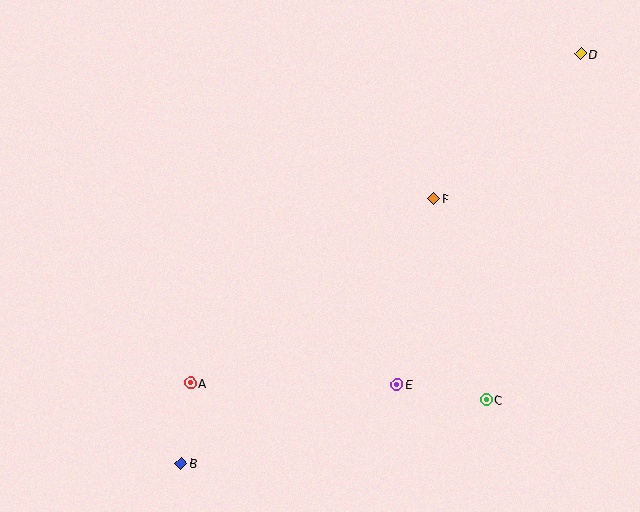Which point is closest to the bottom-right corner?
Point C is closest to the bottom-right corner.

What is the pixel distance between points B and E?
The distance between B and E is 230 pixels.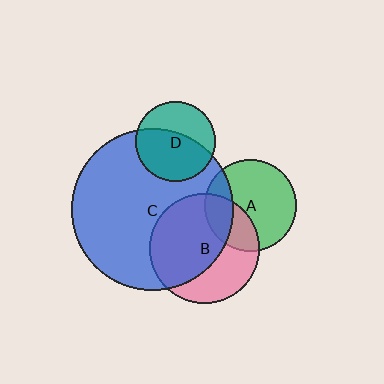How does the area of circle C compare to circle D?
Approximately 4.1 times.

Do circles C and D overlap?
Yes.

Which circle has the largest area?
Circle C (blue).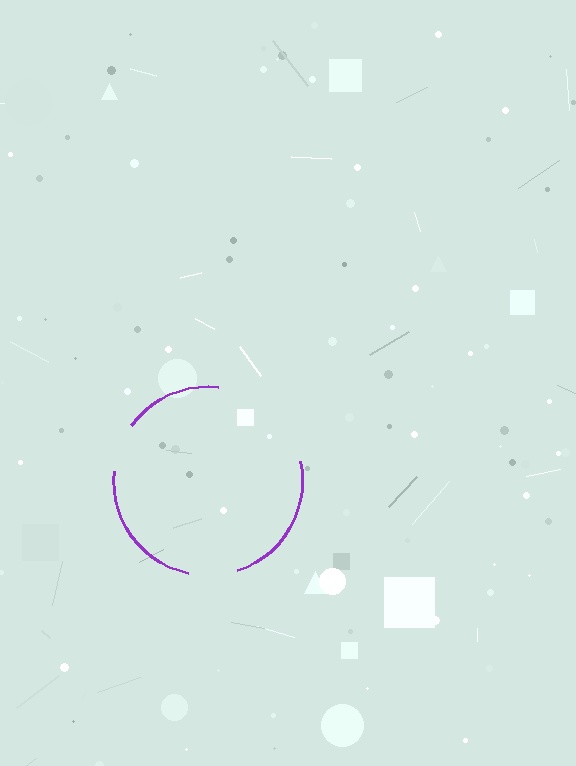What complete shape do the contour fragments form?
The contour fragments form a circle.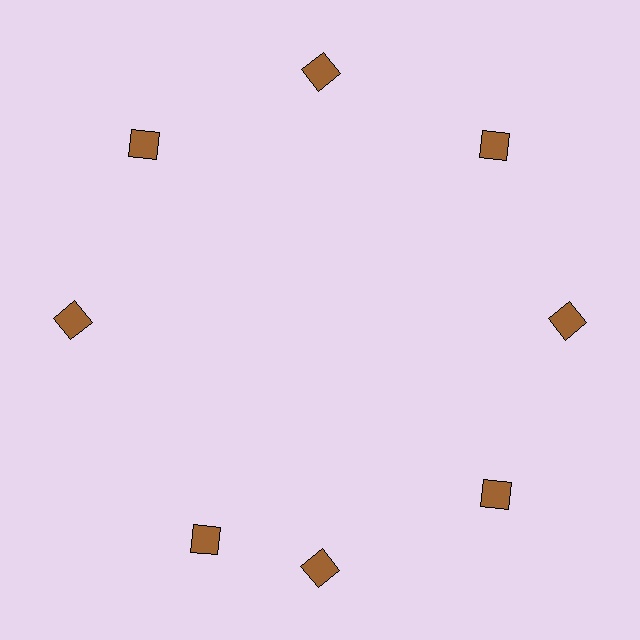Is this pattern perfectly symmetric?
No. The 8 brown diamonds are arranged in a ring, but one element near the 8 o'clock position is rotated out of alignment along the ring, breaking the 8-fold rotational symmetry.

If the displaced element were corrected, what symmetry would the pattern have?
It would have 8-fold rotational symmetry — the pattern would map onto itself every 45 degrees.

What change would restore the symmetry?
The symmetry would be restored by rotating it back into even spacing with its neighbors so that all 8 diamonds sit at equal angles and equal distance from the center.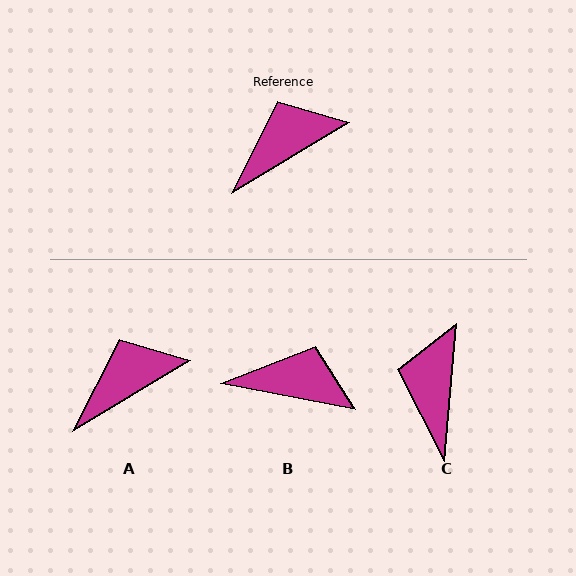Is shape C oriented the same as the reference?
No, it is off by about 54 degrees.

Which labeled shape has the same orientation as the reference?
A.